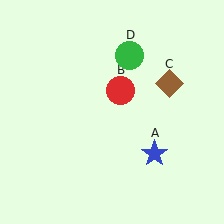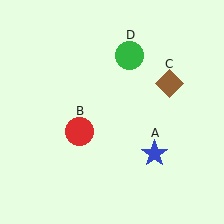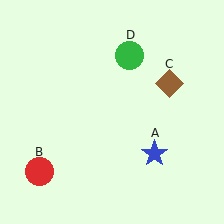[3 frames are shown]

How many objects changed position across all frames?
1 object changed position: red circle (object B).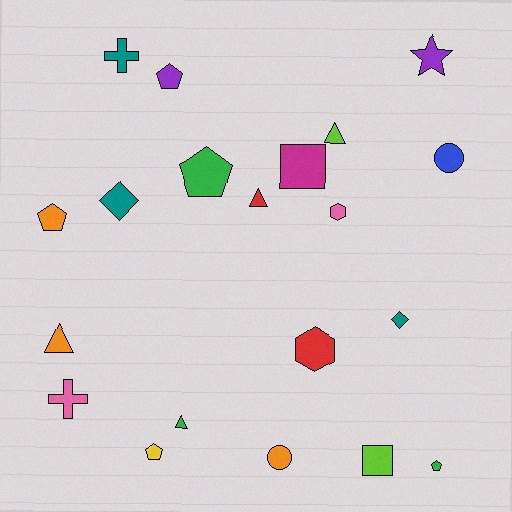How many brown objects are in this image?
There are no brown objects.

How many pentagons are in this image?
There are 5 pentagons.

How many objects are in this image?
There are 20 objects.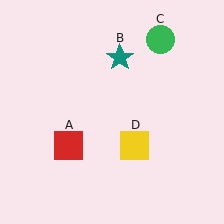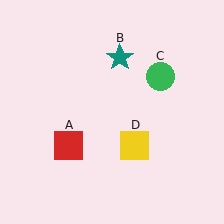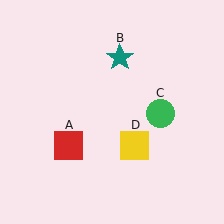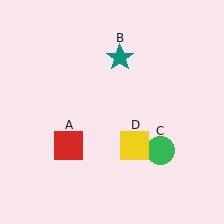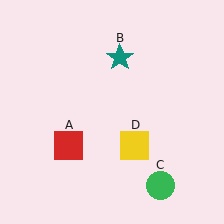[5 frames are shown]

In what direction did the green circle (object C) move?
The green circle (object C) moved down.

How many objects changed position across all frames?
1 object changed position: green circle (object C).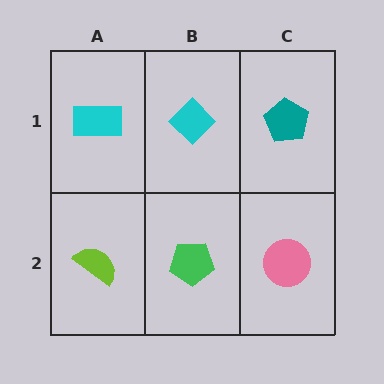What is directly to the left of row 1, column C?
A cyan diamond.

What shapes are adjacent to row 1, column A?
A lime semicircle (row 2, column A), a cyan diamond (row 1, column B).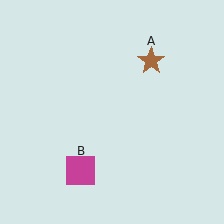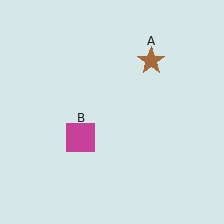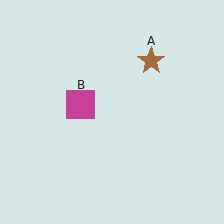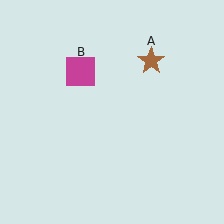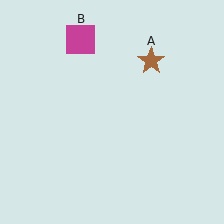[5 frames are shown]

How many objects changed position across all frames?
1 object changed position: magenta square (object B).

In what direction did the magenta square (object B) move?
The magenta square (object B) moved up.